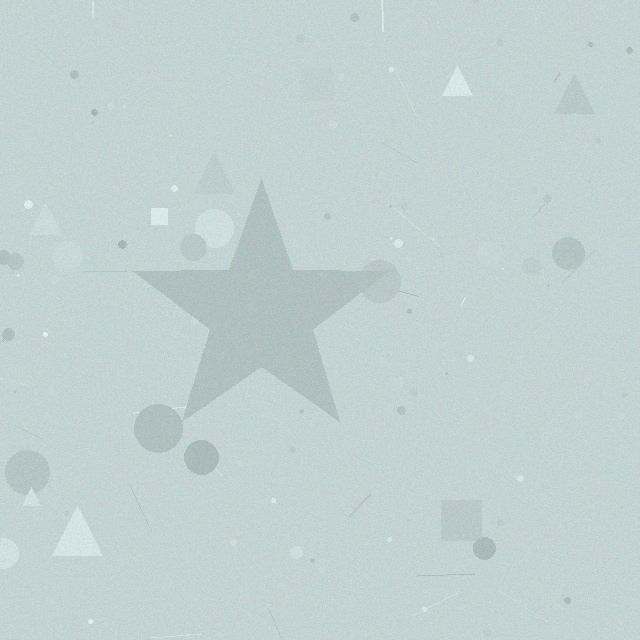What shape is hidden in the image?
A star is hidden in the image.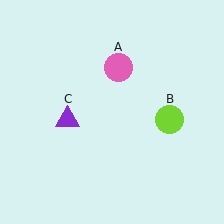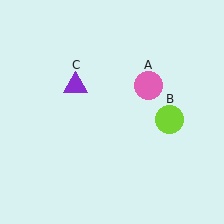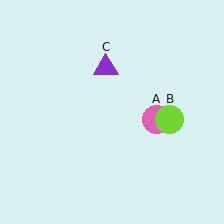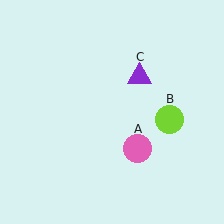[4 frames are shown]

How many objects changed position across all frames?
2 objects changed position: pink circle (object A), purple triangle (object C).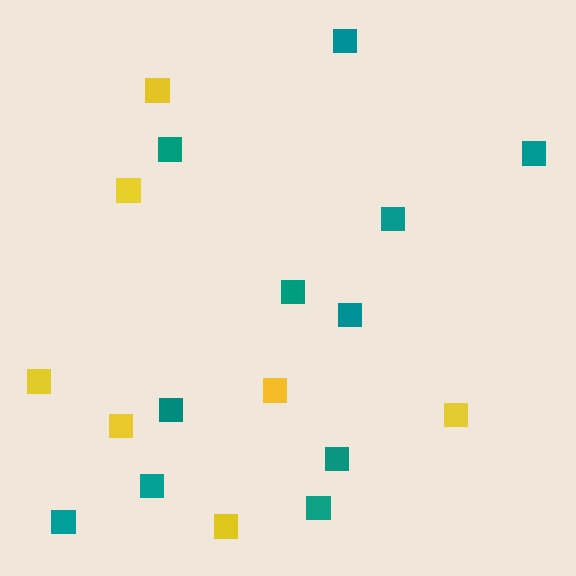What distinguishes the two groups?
There are 2 groups: one group of yellow squares (7) and one group of teal squares (11).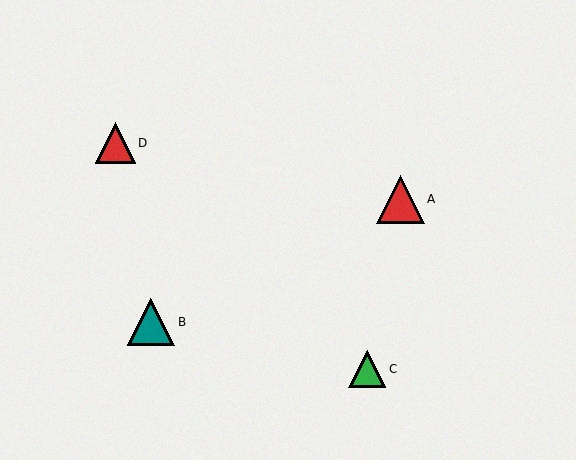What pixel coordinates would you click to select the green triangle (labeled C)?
Click at (367, 369) to select the green triangle C.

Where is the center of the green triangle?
The center of the green triangle is at (367, 369).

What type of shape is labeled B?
Shape B is a teal triangle.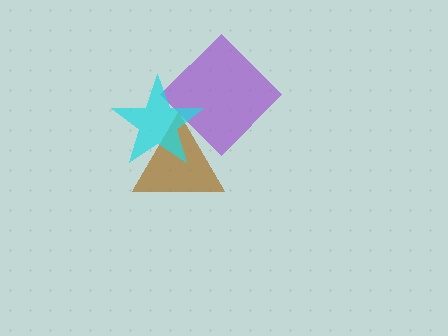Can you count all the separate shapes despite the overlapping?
Yes, there are 3 separate shapes.